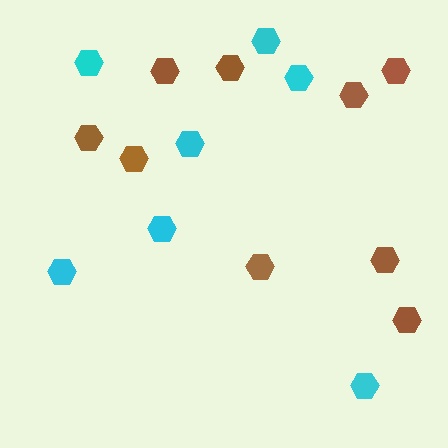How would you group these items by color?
There are 2 groups: one group of brown hexagons (9) and one group of cyan hexagons (7).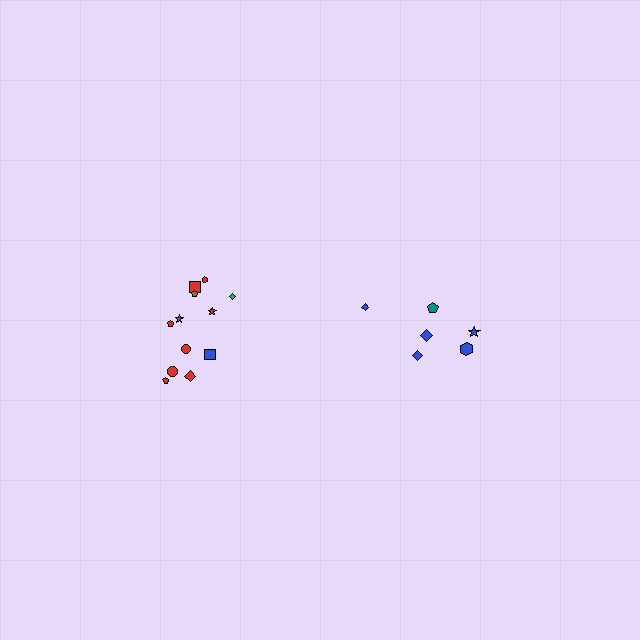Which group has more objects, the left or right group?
The left group.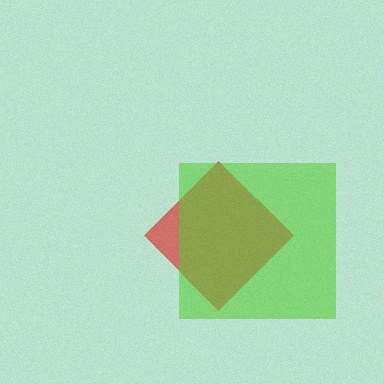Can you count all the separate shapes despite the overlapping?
Yes, there are 2 separate shapes.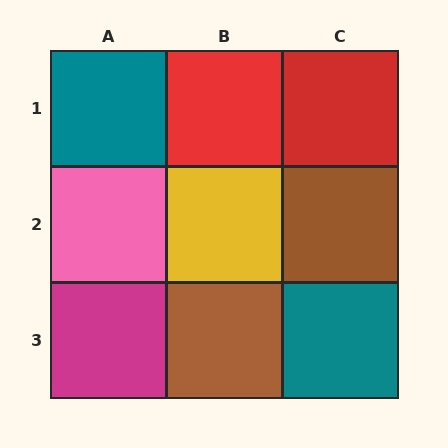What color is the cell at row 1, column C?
Red.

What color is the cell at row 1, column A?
Teal.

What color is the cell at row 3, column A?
Magenta.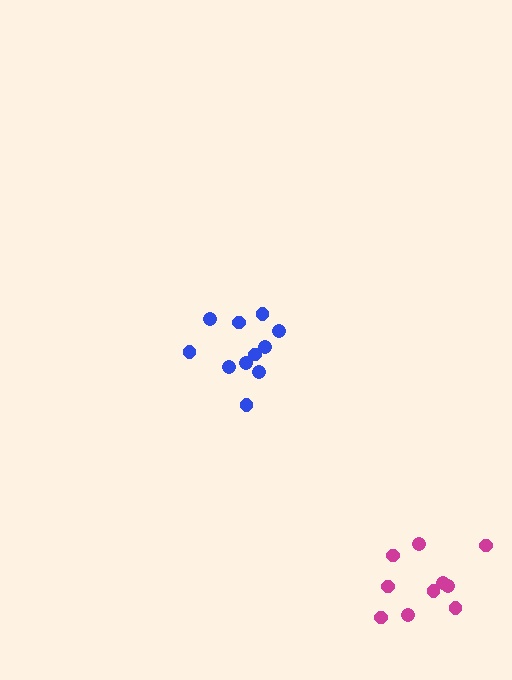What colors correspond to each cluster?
The clusters are colored: magenta, blue.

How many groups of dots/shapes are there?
There are 2 groups.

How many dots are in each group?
Group 1: 10 dots, Group 2: 11 dots (21 total).